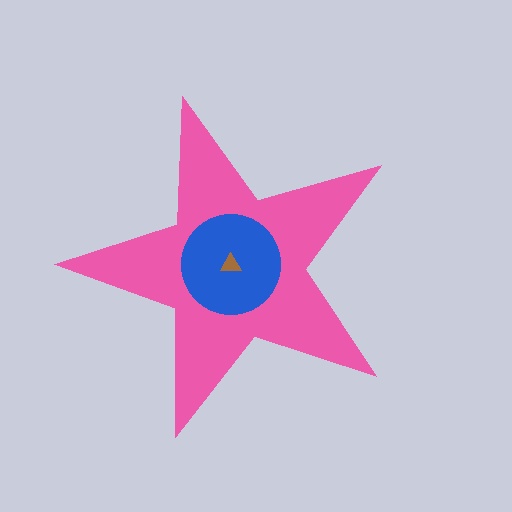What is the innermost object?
The brown triangle.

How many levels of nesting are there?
3.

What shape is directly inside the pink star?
The blue circle.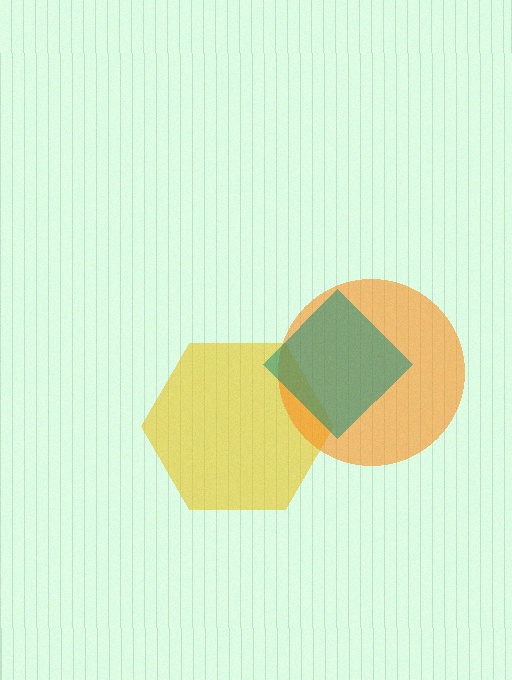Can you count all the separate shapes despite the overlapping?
Yes, there are 3 separate shapes.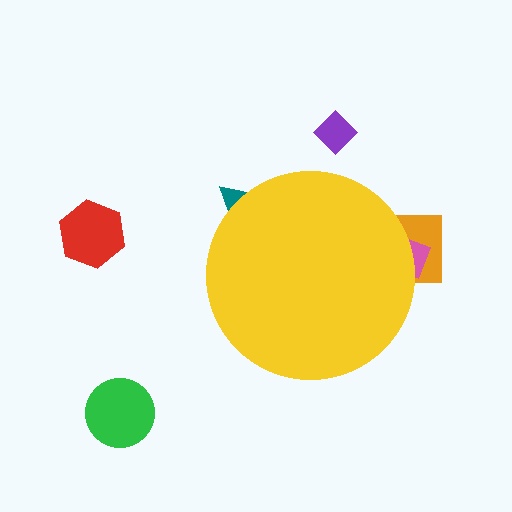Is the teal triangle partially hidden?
Yes, the teal triangle is partially hidden behind the yellow circle.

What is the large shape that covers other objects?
A yellow circle.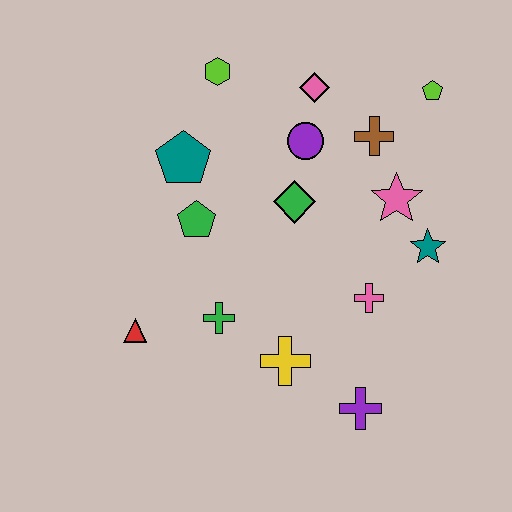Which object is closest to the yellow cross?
The green cross is closest to the yellow cross.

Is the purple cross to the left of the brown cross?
Yes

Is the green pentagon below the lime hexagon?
Yes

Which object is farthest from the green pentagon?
The lime pentagon is farthest from the green pentagon.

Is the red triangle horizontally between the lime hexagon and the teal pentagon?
No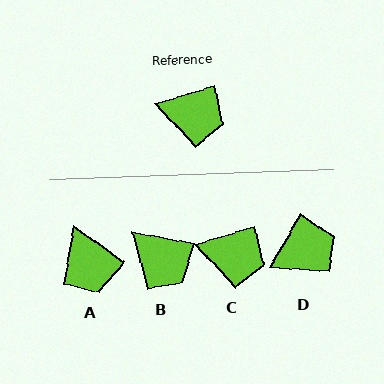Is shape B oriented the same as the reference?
No, it is off by about 29 degrees.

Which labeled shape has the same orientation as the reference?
C.